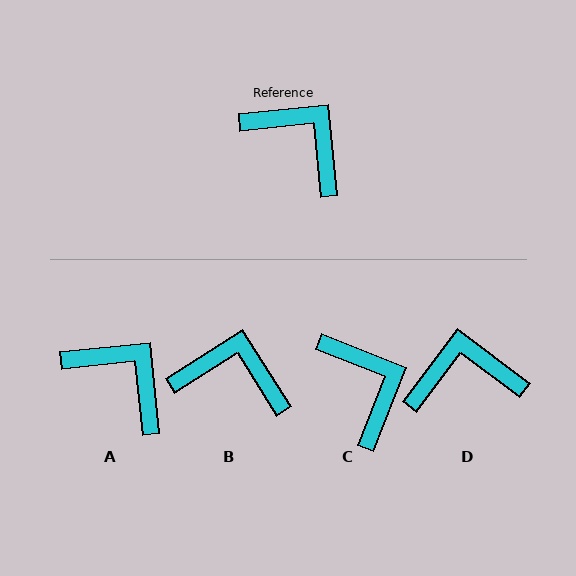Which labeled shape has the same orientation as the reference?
A.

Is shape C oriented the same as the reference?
No, it is off by about 27 degrees.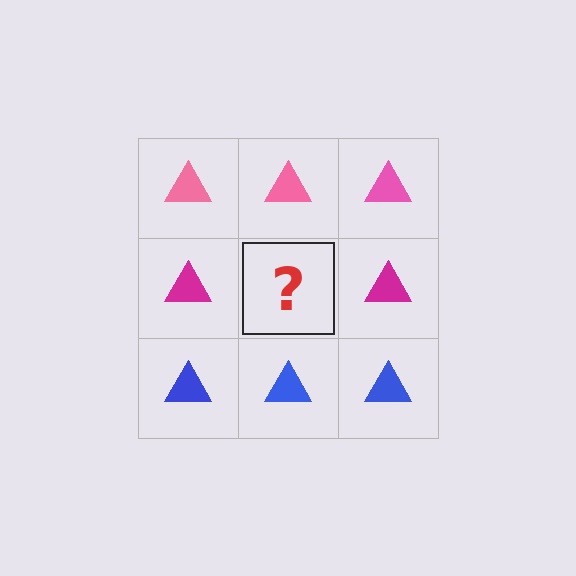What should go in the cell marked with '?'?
The missing cell should contain a magenta triangle.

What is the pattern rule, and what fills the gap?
The rule is that each row has a consistent color. The gap should be filled with a magenta triangle.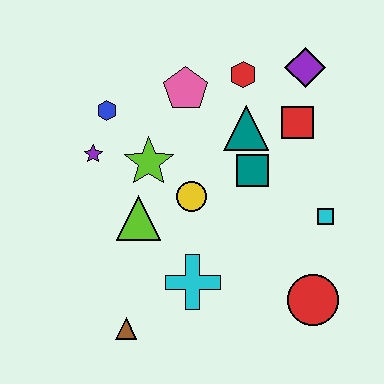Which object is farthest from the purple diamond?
The brown triangle is farthest from the purple diamond.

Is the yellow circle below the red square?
Yes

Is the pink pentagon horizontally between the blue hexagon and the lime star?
No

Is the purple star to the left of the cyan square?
Yes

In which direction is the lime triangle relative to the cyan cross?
The lime triangle is above the cyan cross.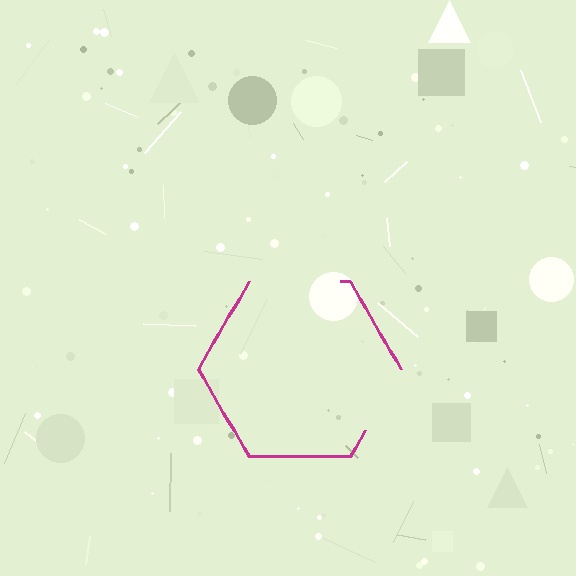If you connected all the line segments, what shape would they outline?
They would outline a hexagon.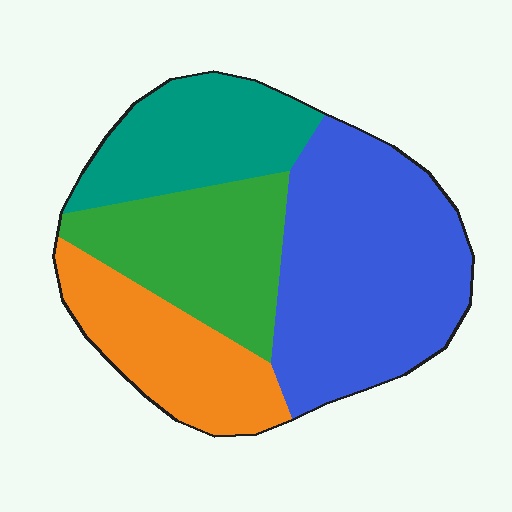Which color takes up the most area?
Blue, at roughly 40%.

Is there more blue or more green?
Blue.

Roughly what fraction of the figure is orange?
Orange takes up about one fifth (1/5) of the figure.